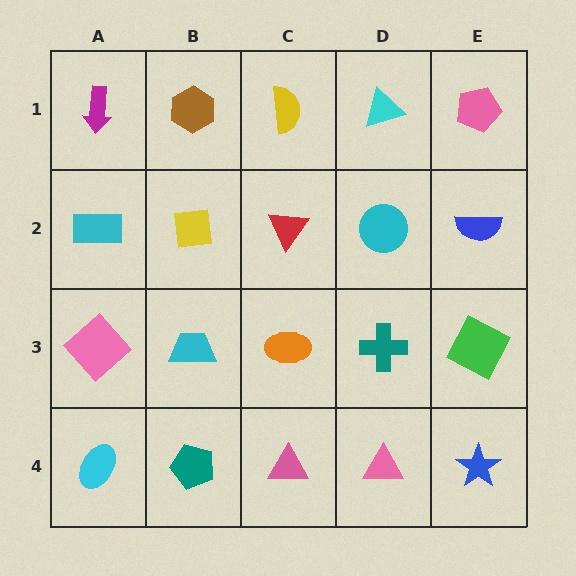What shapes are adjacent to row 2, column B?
A brown hexagon (row 1, column B), a cyan trapezoid (row 3, column B), a cyan rectangle (row 2, column A), a red triangle (row 2, column C).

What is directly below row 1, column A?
A cyan rectangle.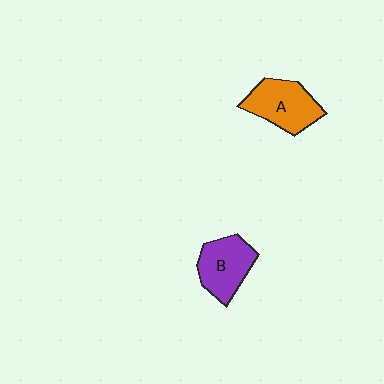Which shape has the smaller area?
Shape B (purple).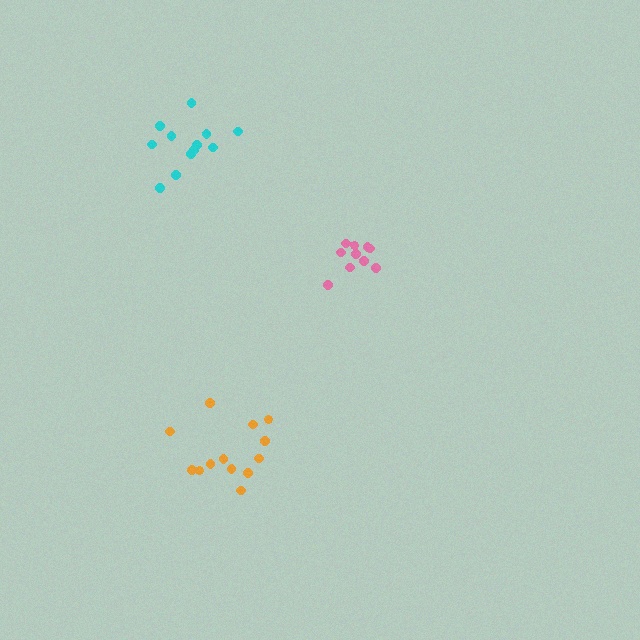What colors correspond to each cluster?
The clusters are colored: pink, orange, cyan.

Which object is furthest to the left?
The cyan cluster is leftmost.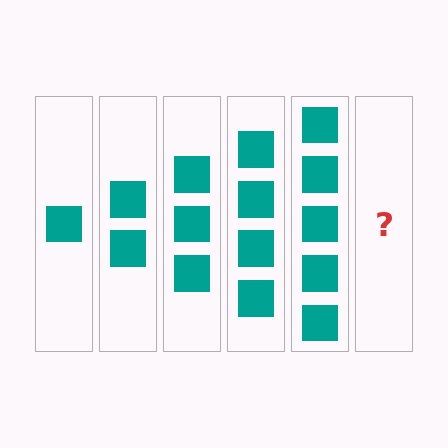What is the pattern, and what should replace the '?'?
The pattern is that each step adds one more square. The '?' should be 6 squares.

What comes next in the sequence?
The next element should be 6 squares.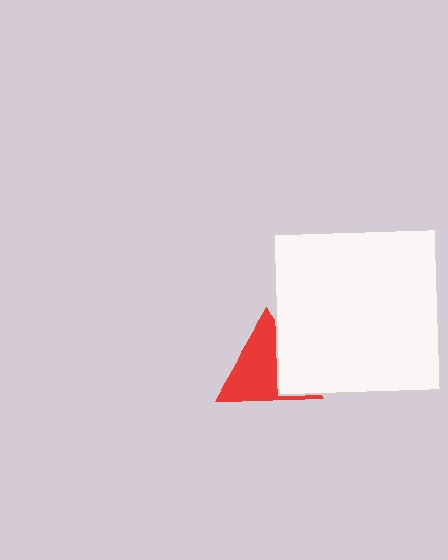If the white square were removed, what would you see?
You would see the complete red triangle.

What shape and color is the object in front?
The object in front is a white square.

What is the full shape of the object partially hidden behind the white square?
The partially hidden object is a red triangle.